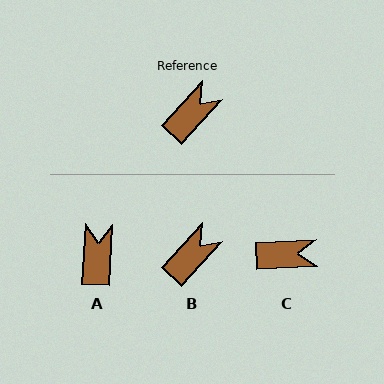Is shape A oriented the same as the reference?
No, it is off by about 39 degrees.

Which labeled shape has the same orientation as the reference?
B.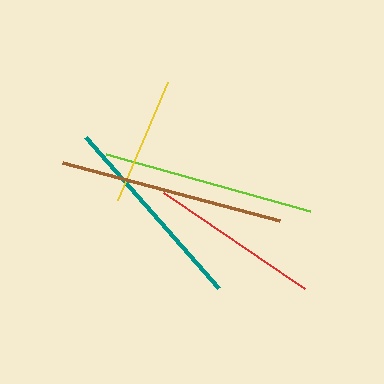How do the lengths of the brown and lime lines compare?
The brown and lime lines are approximately the same length.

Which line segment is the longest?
The brown line is the longest at approximately 224 pixels.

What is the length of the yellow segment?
The yellow segment is approximately 129 pixels long.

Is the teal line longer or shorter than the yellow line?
The teal line is longer than the yellow line.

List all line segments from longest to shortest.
From longest to shortest: brown, lime, teal, red, yellow.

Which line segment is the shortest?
The yellow line is the shortest at approximately 129 pixels.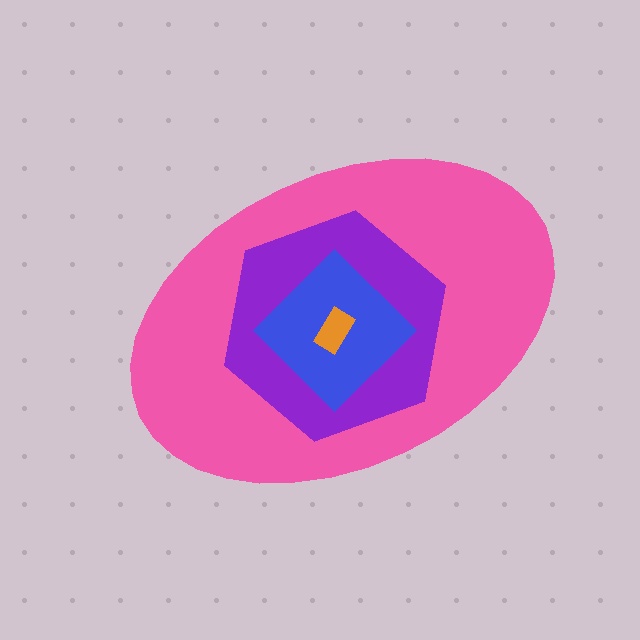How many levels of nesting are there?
4.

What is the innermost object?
The orange rectangle.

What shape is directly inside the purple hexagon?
The blue diamond.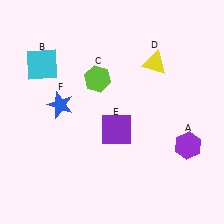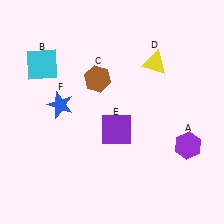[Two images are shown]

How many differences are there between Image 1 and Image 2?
There is 1 difference between the two images.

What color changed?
The hexagon (C) changed from lime in Image 1 to brown in Image 2.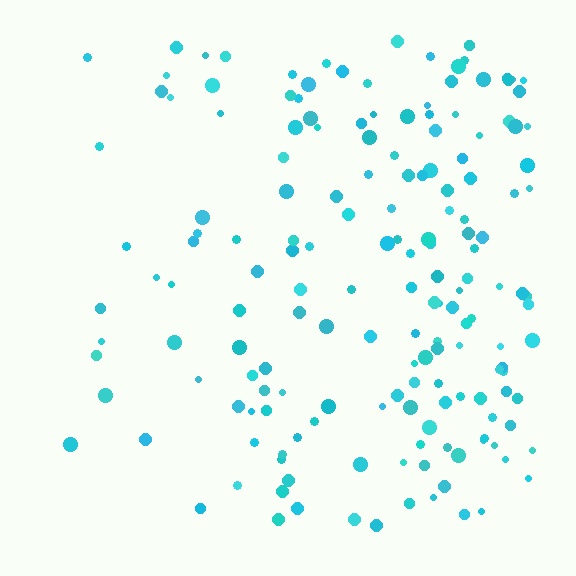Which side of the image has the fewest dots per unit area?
The left.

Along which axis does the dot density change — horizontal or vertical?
Horizontal.